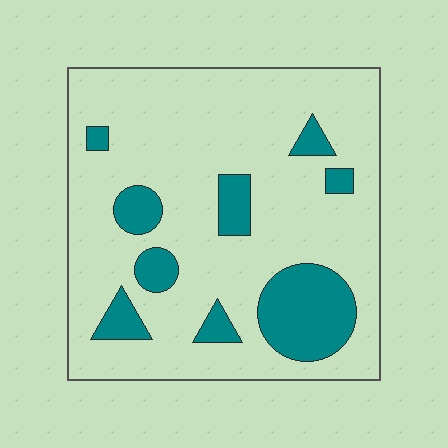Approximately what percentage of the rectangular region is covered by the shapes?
Approximately 20%.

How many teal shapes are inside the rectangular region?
9.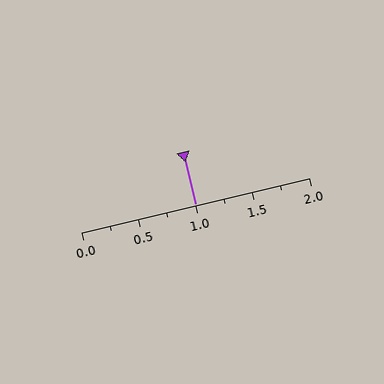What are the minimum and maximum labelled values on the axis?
The axis runs from 0.0 to 2.0.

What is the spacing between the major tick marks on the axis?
The major ticks are spaced 0.5 apart.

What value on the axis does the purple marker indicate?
The marker indicates approximately 1.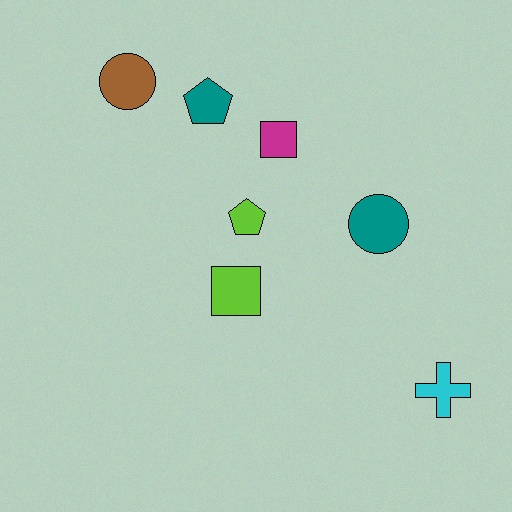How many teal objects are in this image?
There are 2 teal objects.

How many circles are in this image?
There are 2 circles.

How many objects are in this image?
There are 7 objects.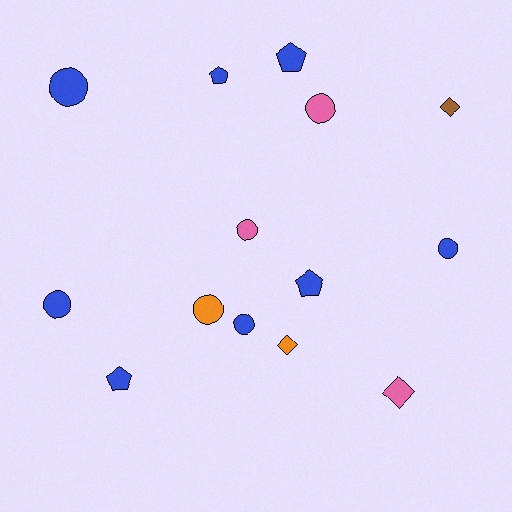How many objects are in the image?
There are 14 objects.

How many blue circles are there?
There are 4 blue circles.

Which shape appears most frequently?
Circle, with 7 objects.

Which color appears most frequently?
Blue, with 8 objects.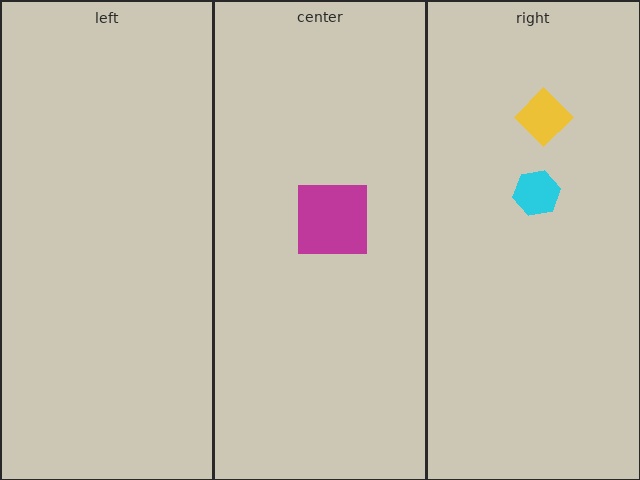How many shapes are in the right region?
2.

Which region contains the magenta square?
The center region.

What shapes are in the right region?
The cyan hexagon, the yellow diamond.